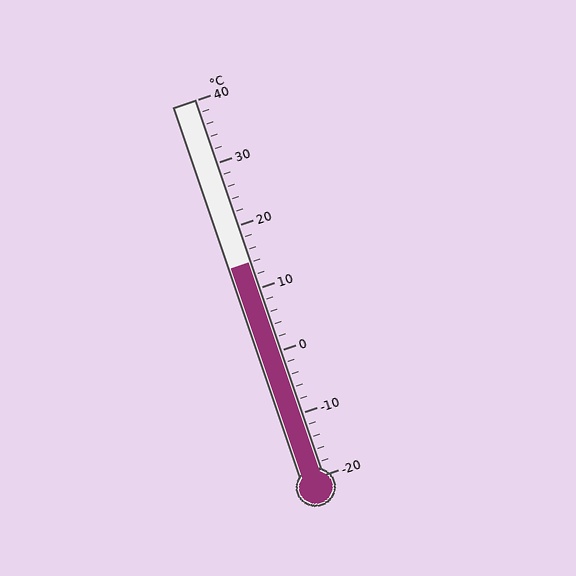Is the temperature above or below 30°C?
The temperature is below 30°C.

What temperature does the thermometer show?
The thermometer shows approximately 14°C.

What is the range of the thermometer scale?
The thermometer scale ranges from -20°C to 40°C.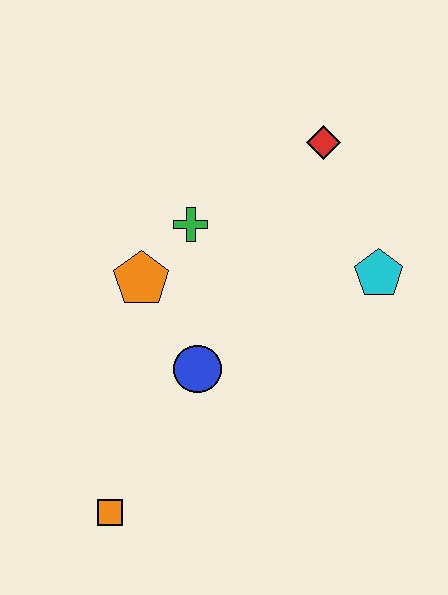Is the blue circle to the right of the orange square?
Yes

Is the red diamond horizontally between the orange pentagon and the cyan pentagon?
Yes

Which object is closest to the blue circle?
The orange pentagon is closest to the blue circle.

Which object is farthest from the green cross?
The orange square is farthest from the green cross.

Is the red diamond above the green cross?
Yes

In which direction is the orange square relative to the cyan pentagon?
The orange square is to the left of the cyan pentagon.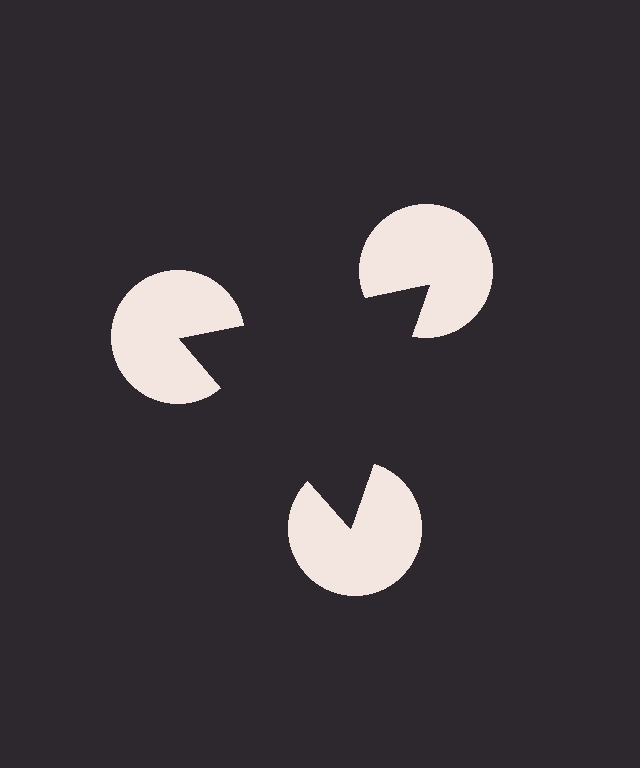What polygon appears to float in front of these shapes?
An illusory triangle — its edges are inferred from the aligned wedge cuts in the pac-man discs, not physically drawn.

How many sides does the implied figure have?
3 sides.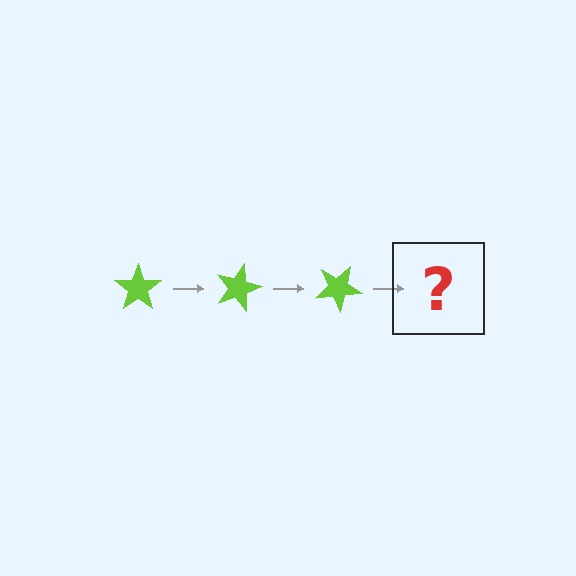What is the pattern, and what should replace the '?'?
The pattern is that the star rotates 15 degrees each step. The '?' should be a lime star rotated 45 degrees.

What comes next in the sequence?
The next element should be a lime star rotated 45 degrees.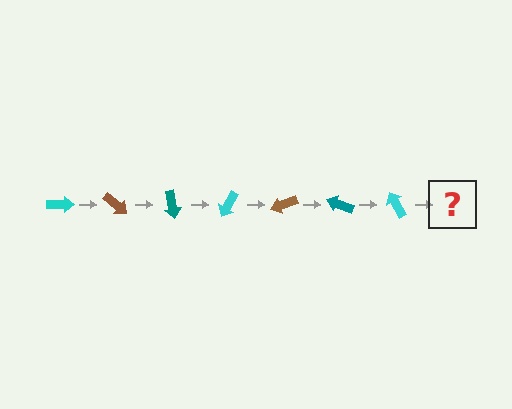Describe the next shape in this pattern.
It should be a brown arrow, rotated 280 degrees from the start.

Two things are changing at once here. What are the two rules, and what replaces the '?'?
The two rules are that it rotates 40 degrees each step and the color cycles through cyan, brown, and teal. The '?' should be a brown arrow, rotated 280 degrees from the start.